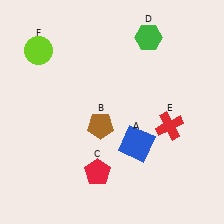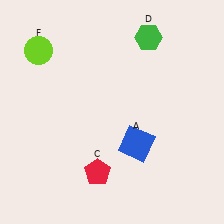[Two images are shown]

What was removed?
The brown pentagon (B), the red cross (E) were removed in Image 2.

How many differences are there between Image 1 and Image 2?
There are 2 differences between the two images.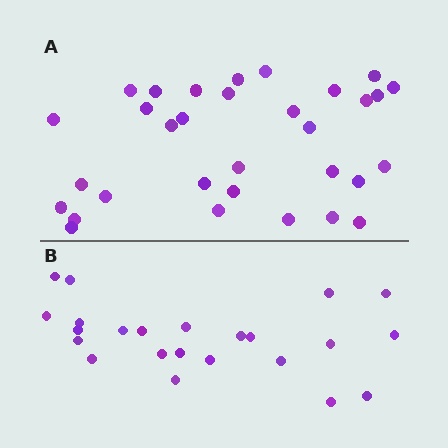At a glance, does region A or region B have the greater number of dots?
Region A (the top region) has more dots.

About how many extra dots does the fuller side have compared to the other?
Region A has roughly 8 or so more dots than region B.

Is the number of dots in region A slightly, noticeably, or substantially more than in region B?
Region A has noticeably more, but not dramatically so. The ratio is roughly 1.4 to 1.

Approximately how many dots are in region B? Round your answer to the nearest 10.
About 20 dots. (The exact count is 23, which rounds to 20.)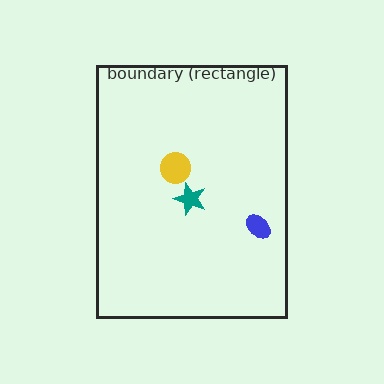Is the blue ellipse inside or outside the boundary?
Inside.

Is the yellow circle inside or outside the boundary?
Inside.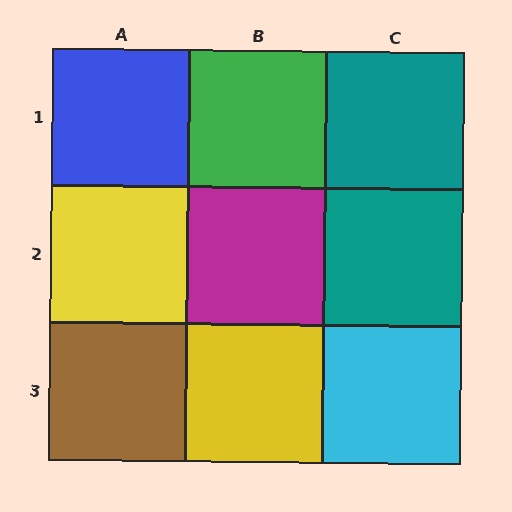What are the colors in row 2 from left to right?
Yellow, magenta, teal.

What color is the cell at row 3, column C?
Cyan.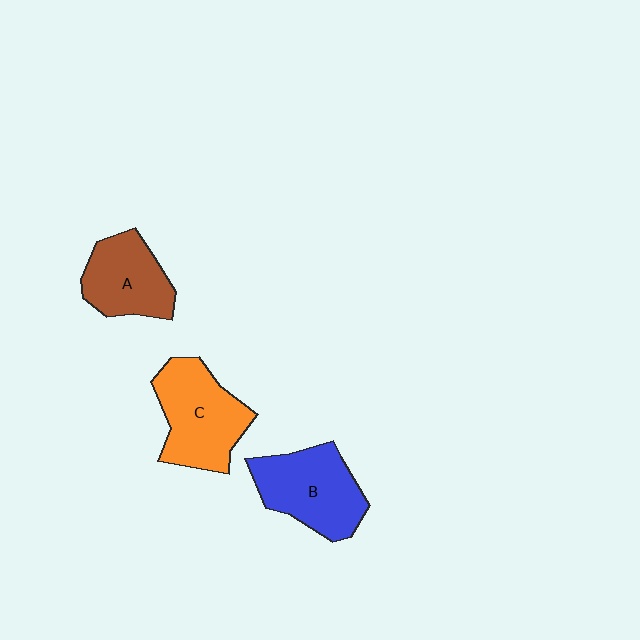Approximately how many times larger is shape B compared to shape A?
Approximately 1.2 times.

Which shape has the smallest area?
Shape A (brown).